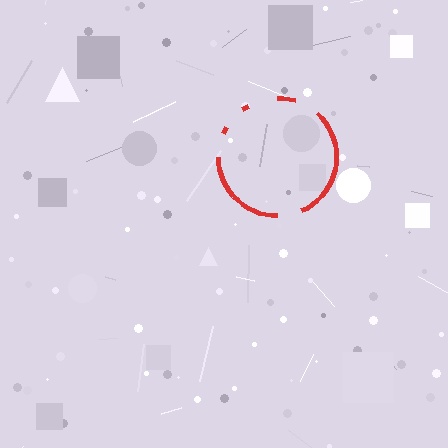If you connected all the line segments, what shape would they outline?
They would outline a circle.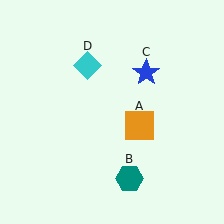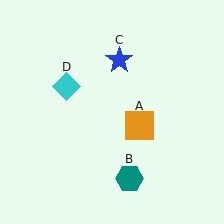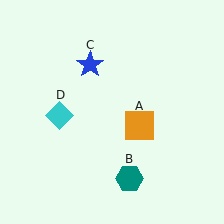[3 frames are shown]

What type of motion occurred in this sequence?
The blue star (object C), cyan diamond (object D) rotated counterclockwise around the center of the scene.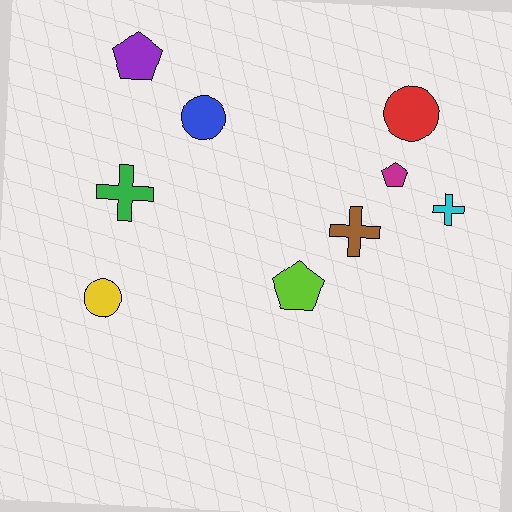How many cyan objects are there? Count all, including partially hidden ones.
There is 1 cyan object.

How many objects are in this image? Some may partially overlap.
There are 9 objects.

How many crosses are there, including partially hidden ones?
There are 3 crosses.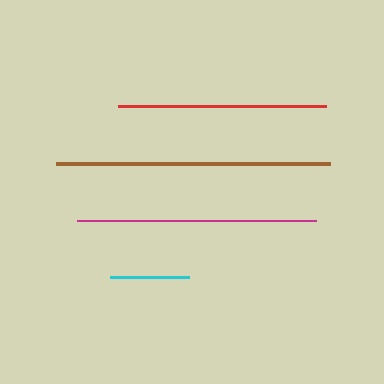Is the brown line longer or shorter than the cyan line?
The brown line is longer than the cyan line.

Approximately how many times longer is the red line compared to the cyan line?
The red line is approximately 2.6 times the length of the cyan line.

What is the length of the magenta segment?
The magenta segment is approximately 239 pixels long.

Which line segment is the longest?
The brown line is the longest at approximately 274 pixels.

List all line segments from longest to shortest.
From longest to shortest: brown, magenta, red, cyan.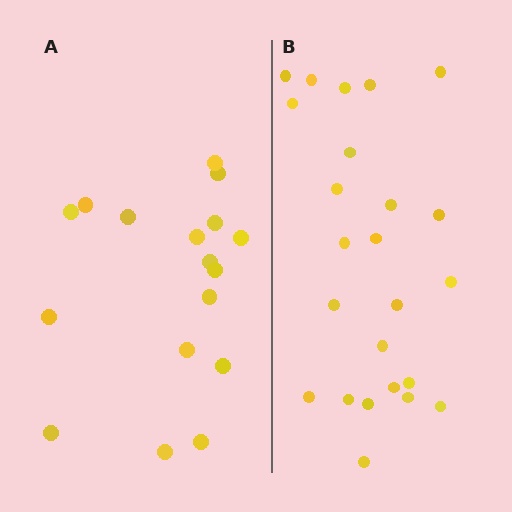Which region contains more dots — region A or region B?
Region B (the right region) has more dots.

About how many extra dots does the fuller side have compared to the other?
Region B has roughly 8 or so more dots than region A.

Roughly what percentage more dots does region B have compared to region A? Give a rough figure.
About 40% more.